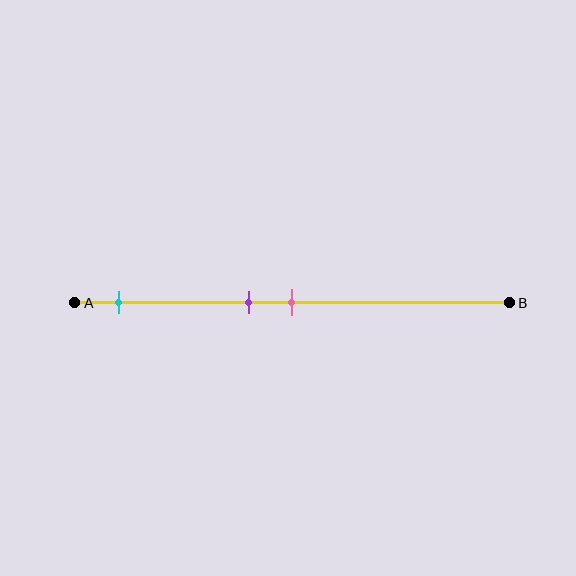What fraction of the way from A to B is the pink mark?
The pink mark is approximately 50% (0.5) of the way from A to B.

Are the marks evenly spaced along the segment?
No, the marks are not evenly spaced.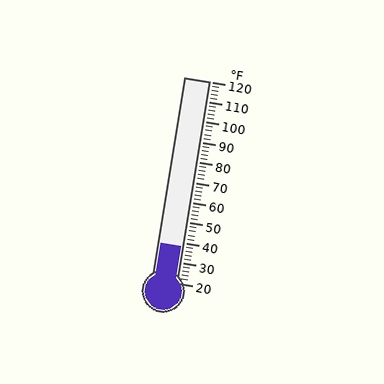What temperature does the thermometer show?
The thermometer shows approximately 38°F.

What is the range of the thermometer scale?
The thermometer scale ranges from 20°F to 120°F.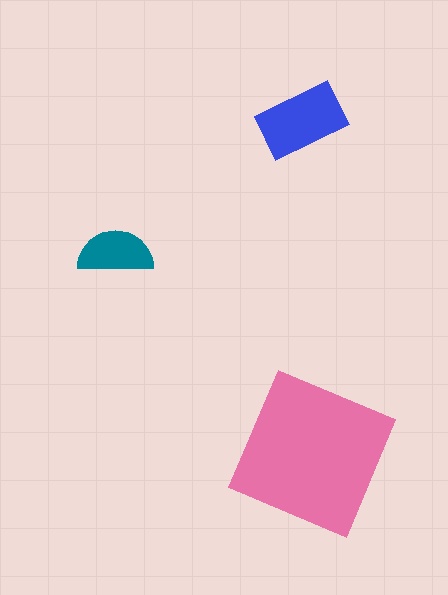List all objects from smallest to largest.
The teal semicircle, the blue rectangle, the pink square.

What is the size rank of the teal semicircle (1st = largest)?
3rd.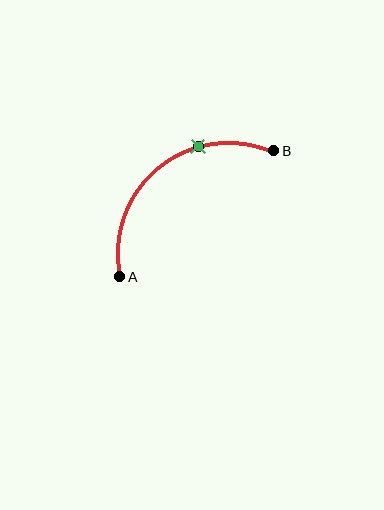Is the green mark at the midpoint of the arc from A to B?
No. The green mark lies on the arc but is closer to endpoint B. The arc midpoint would be at the point on the curve equidistant along the arc from both A and B.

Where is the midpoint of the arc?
The arc midpoint is the point on the curve farthest from the straight line joining A and B. It sits above and to the left of that line.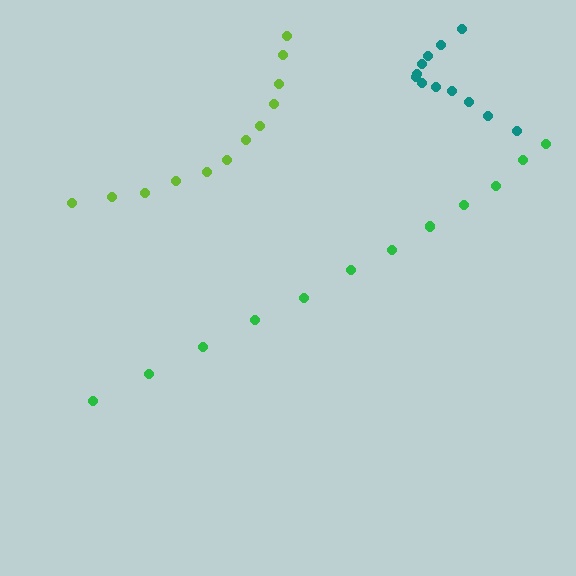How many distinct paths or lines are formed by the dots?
There are 3 distinct paths.